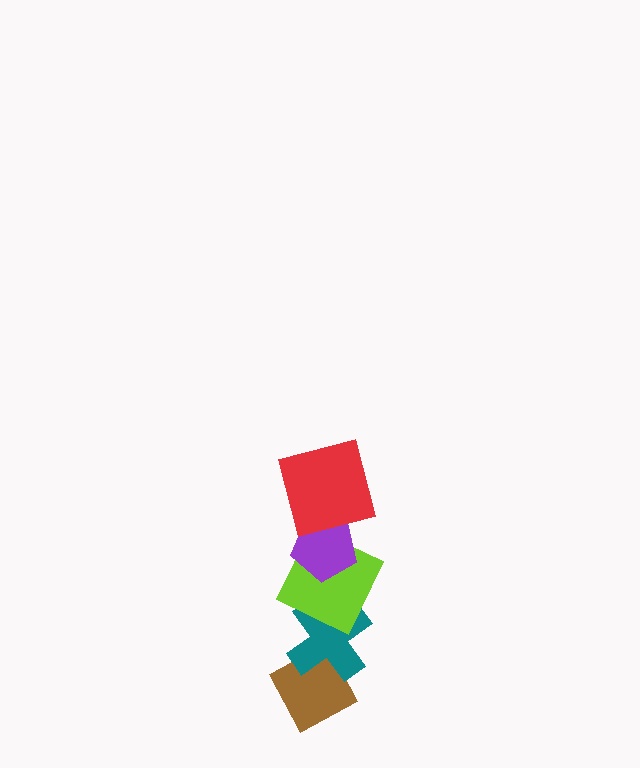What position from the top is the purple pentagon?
The purple pentagon is 2nd from the top.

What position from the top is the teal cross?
The teal cross is 4th from the top.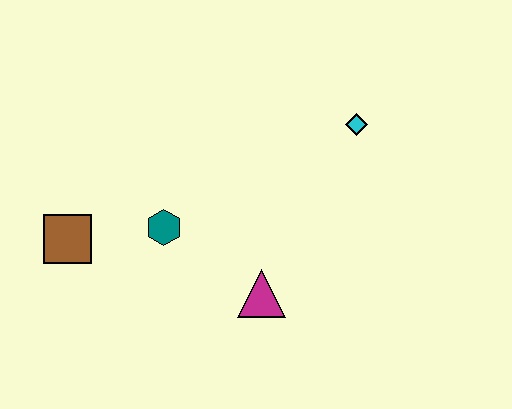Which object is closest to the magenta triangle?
The teal hexagon is closest to the magenta triangle.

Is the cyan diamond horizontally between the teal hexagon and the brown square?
No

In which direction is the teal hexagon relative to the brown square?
The teal hexagon is to the right of the brown square.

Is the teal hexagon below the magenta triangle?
No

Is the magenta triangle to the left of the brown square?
No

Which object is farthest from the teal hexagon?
The cyan diamond is farthest from the teal hexagon.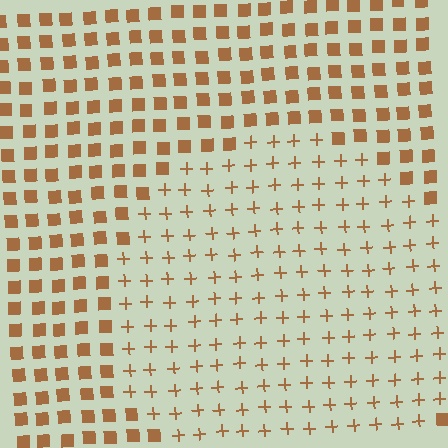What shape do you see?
I see a circle.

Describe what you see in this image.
The image is filled with small brown elements arranged in a uniform grid. A circle-shaped region contains plus signs, while the surrounding area contains squares. The boundary is defined purely by the change in element shape.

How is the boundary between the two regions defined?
The boundary is defined by a change in element shape: plus signs inside vs. squares outside. All elements share the same color and spacing.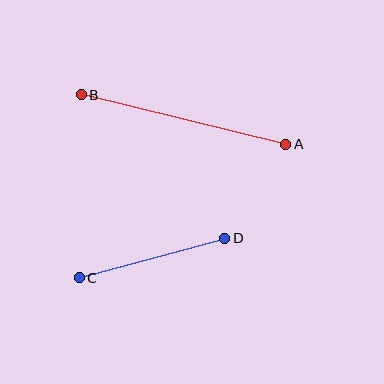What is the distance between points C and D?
The distance is approximately 151 pixels.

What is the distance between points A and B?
The distance is approximately 210 pixels.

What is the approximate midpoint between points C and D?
The midpoint is at approximately (152, 258) pixels.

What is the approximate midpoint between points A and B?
The midpoint is at approximately (184, 120) pixels.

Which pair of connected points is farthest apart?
Points A and B are farthest apart.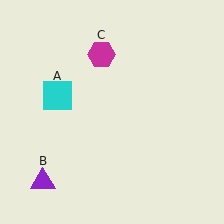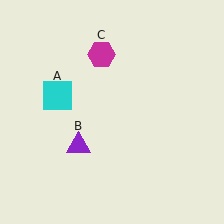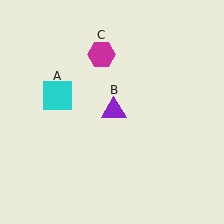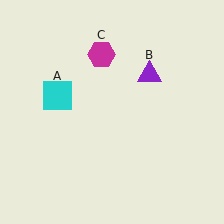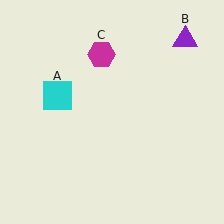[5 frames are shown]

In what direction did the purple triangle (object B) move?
The purple triangle (object B) moved up and to the right.